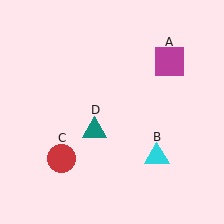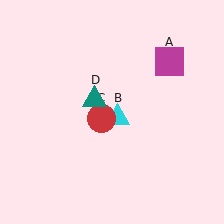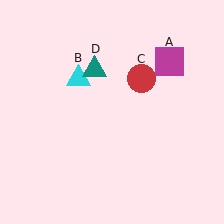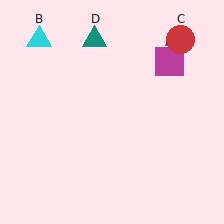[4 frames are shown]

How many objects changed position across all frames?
3 objects changed position: cyan triangle (object B), red circle (object C), teal triangle (object D).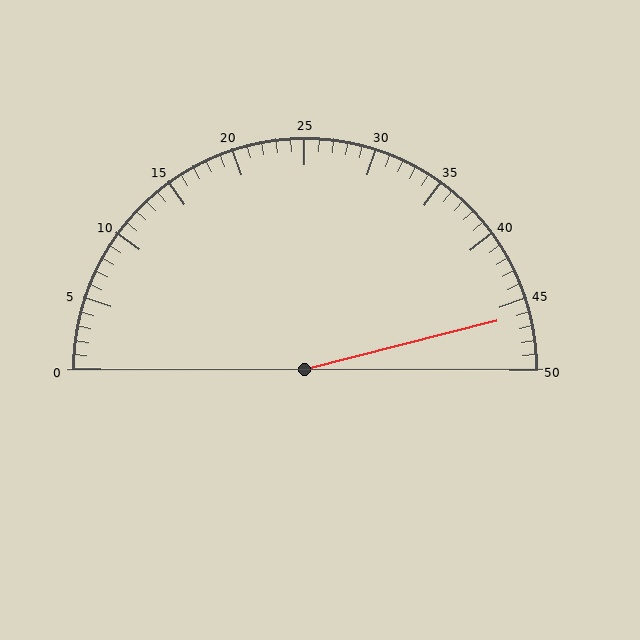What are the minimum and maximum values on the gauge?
The gauge ranges from 0 to 50.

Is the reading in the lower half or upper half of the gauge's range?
The reading is in the upper half of the range (0 to 50).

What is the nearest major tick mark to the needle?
The nearest major tick mark is 45.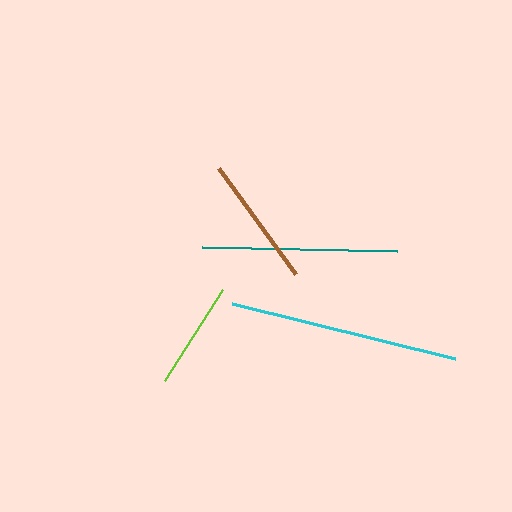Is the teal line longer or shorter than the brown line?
The teal line is longer than the brown line.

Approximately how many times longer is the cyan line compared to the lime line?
The cyan line is approximately 2.1 times the length of the lime line.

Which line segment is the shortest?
The lime line is the shortest at approximately 109 pixels.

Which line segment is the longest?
The cyan line is the longest at approximately 229 pixels.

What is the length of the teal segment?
The teal segment is approximately 195 pixels long.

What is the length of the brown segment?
The brown segment is approximately 131 pixels long.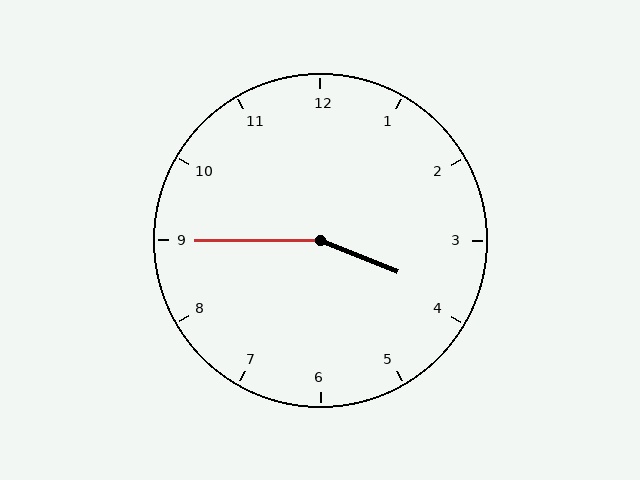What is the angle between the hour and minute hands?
Approximately 158 degrees.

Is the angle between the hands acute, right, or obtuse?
It is obtuse.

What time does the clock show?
3:45.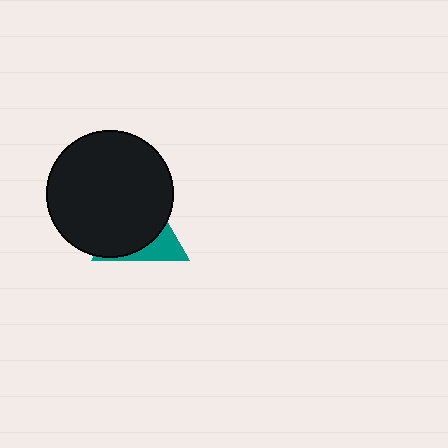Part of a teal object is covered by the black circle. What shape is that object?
It is a triangle.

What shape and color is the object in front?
The object in front is a black circle.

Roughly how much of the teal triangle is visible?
A small part of it is visible (roughly 31%).